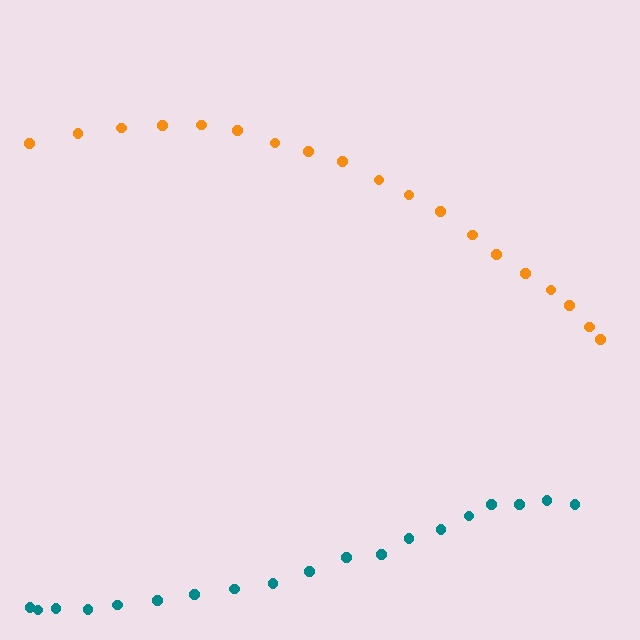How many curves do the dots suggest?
There are 2 distinct paths.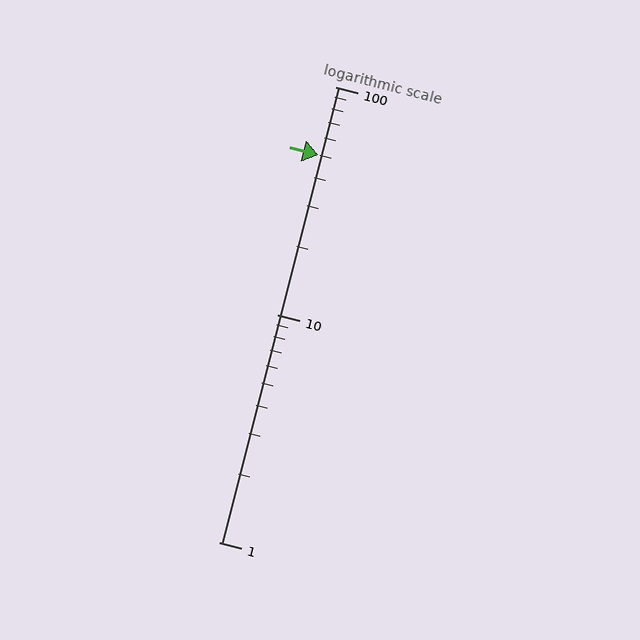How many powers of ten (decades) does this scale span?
The scale spans 2 decades, from 1 to 100.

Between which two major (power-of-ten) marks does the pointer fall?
The pointer is between 10 and 100.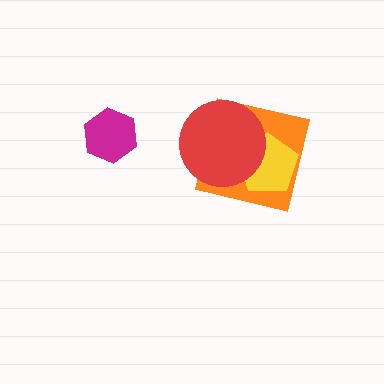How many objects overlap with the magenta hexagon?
0 objects overlap with the magenta hexagon.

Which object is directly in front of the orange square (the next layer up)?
The yellow pentagon is directly in front of the orange square.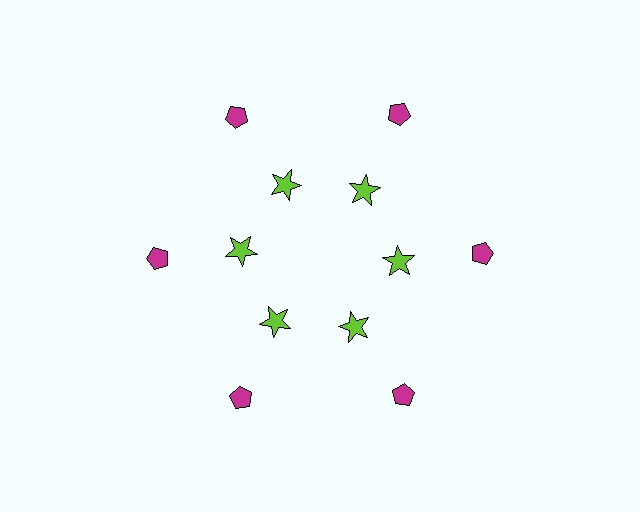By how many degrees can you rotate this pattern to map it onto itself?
The pattern maps onto itself every 60 degrees of rotation.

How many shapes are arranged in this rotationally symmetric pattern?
There are 12 shapes, arranged in 6 groups of 2.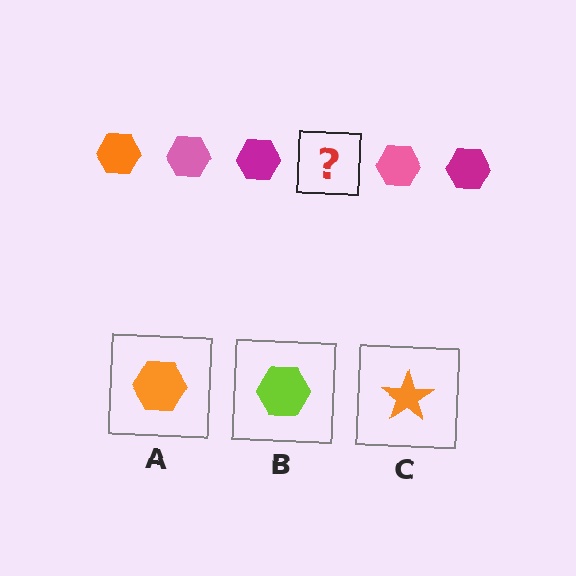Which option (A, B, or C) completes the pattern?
A.